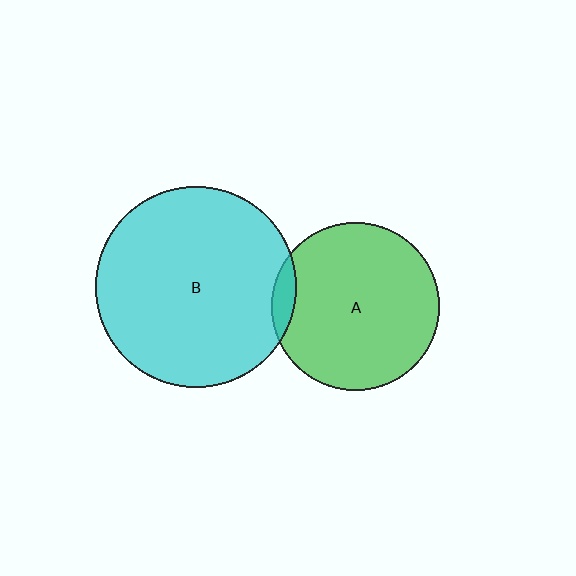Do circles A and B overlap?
Yes.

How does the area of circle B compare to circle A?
Approximately 1.4 times.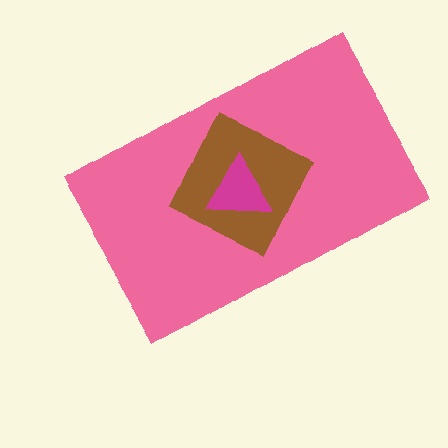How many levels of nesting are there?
3.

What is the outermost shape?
The pink rectangle.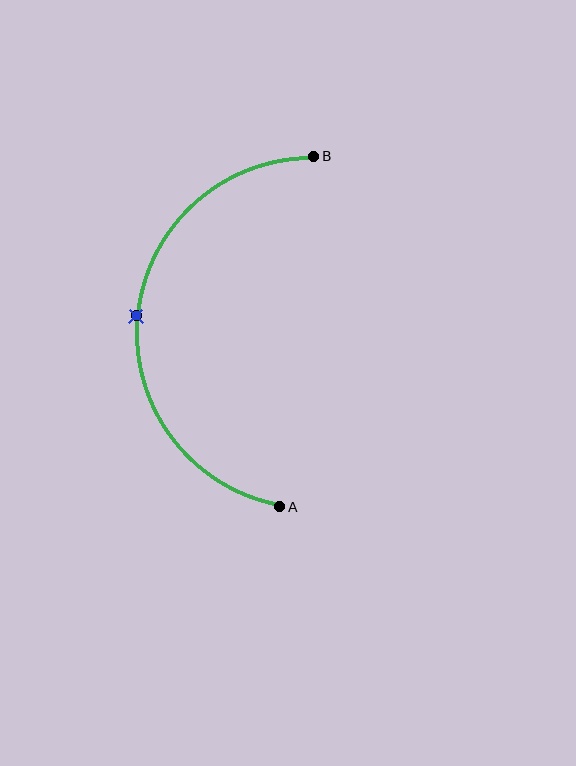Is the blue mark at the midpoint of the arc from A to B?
Yes. The blue mark lies on the arc at equal arc-length from both A and B — it is the arc midpoint.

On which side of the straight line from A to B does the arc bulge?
The arc bulges to the left of the straight line connecting A and B.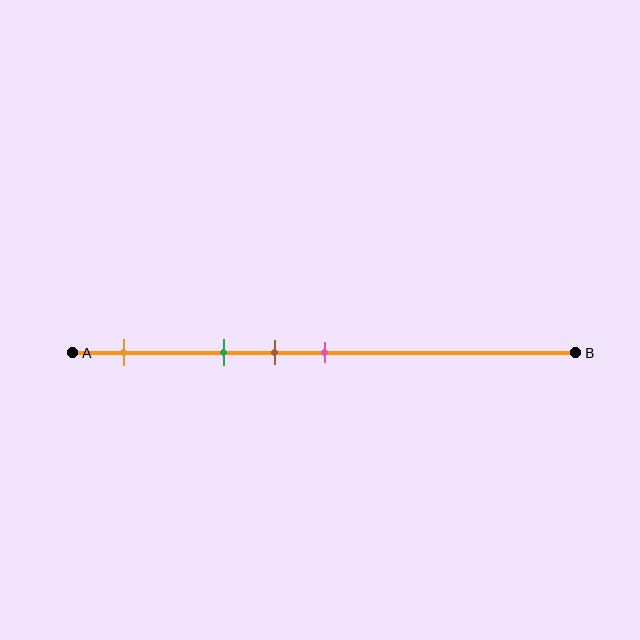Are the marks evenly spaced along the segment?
No, the marks are not evenly spaced.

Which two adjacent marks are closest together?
The brown and pink marks are the closest adjacent pair.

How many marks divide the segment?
There are 4 marks dividing the segment.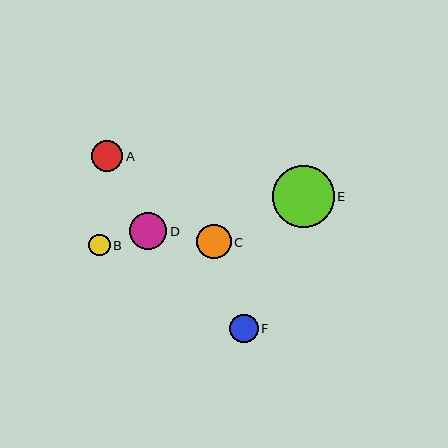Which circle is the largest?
Circle E is the largest with a size of approximately 61 pixels.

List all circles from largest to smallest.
From largest to smallest: E, D, C, A, F, B.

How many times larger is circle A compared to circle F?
Circle A is approximately 1.1 times the size of circle F.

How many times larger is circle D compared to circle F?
Circle D is approximately 1.3 times the size of circle F.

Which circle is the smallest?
Circle B is the smallest with a size of approximately 21 pixels.